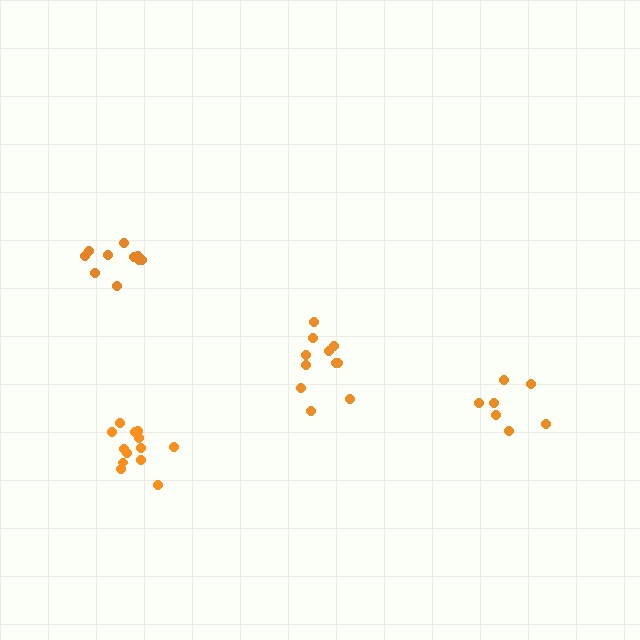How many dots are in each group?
Group 1: 10 dots, Group 2: 13 dots, Group 3: 11 dots, Group 4: 7 dots (41 total).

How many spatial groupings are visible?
There are 4 spatial groupings.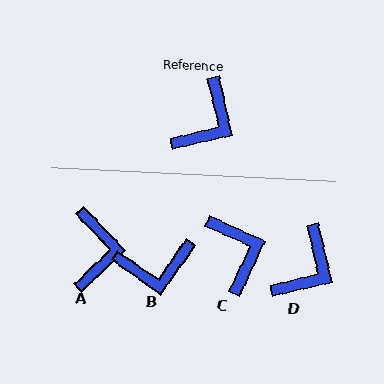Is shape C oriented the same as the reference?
No, it is off by about 52 degrees.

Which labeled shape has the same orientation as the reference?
D.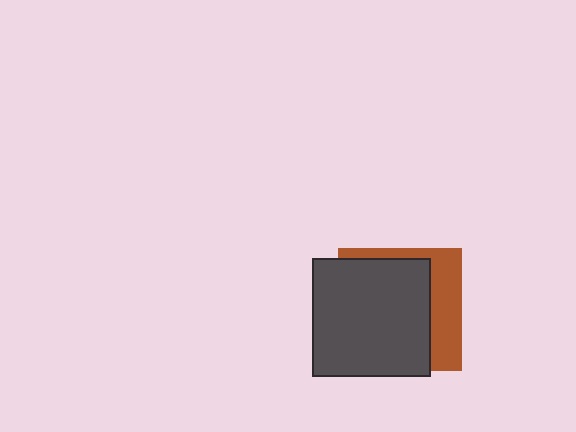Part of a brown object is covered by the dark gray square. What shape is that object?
It is a square.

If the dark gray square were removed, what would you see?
You would see the complete brown square.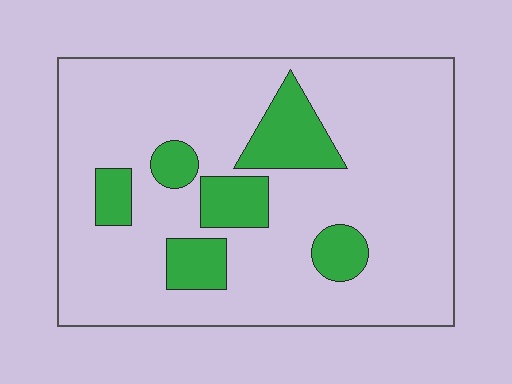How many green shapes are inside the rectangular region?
6.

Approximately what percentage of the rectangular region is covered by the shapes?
Approximately 20%.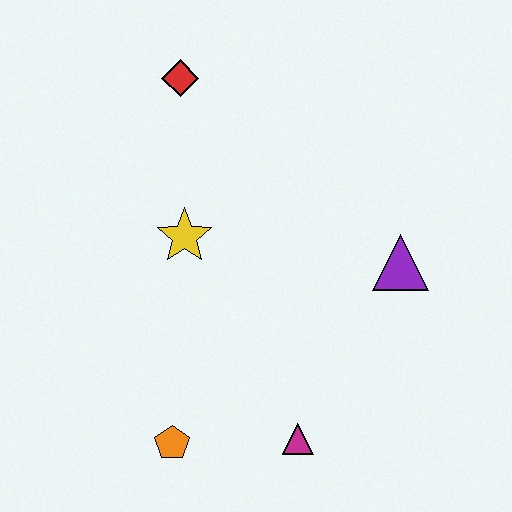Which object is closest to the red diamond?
The yellow star is closest to the red diamond.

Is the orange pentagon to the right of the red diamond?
No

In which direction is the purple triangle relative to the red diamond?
The purple triangle is to the right of the red diamond.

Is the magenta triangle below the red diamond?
Yes